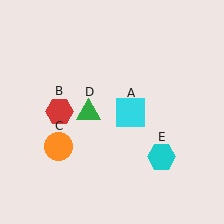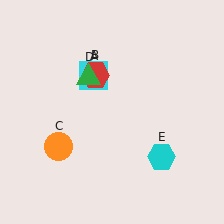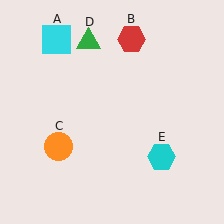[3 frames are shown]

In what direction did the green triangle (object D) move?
The green triangle (object D) moved up.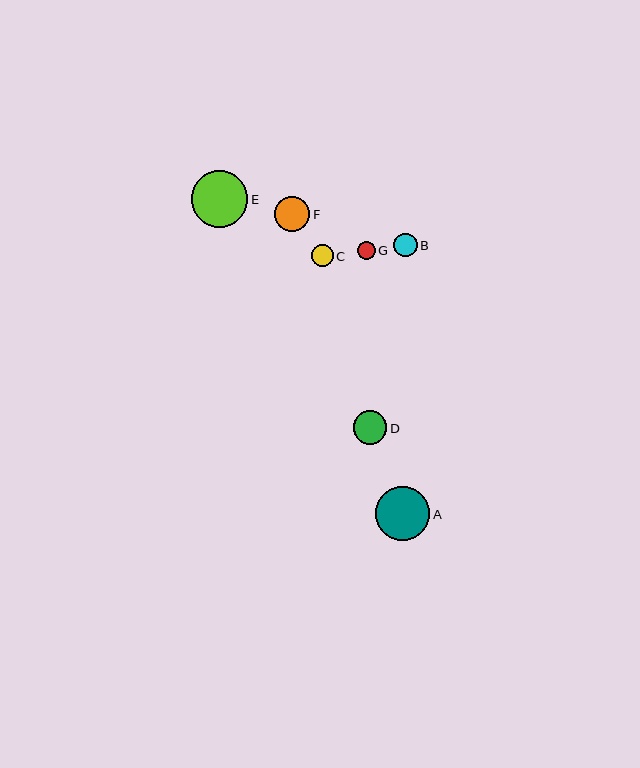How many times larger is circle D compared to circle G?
Circle D is approximately 1.9 times the size of circle G.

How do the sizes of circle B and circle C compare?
Circle B and circle C are approximately the same size.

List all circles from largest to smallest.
From largest to smallest: E, A, F, D, B, C, G.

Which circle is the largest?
Circle E is the largest with a size of approximately 56 pixels.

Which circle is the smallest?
Circle G is the smallest with a size of approximately 18 pixels.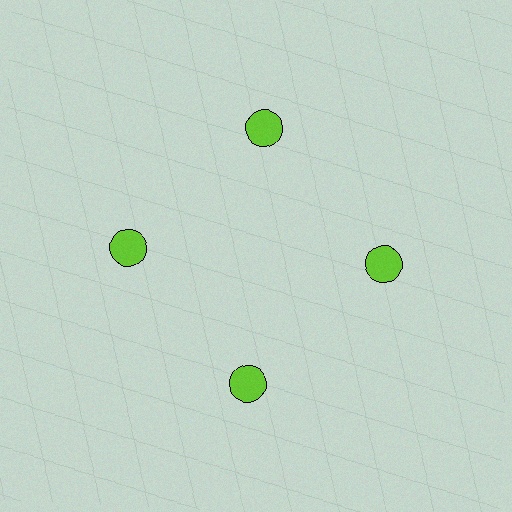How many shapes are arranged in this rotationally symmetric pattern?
There are 4 shapes, arranged in 4 groups of 1.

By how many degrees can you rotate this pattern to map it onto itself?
The pattern maps onto itself every 90 degrees of rotation.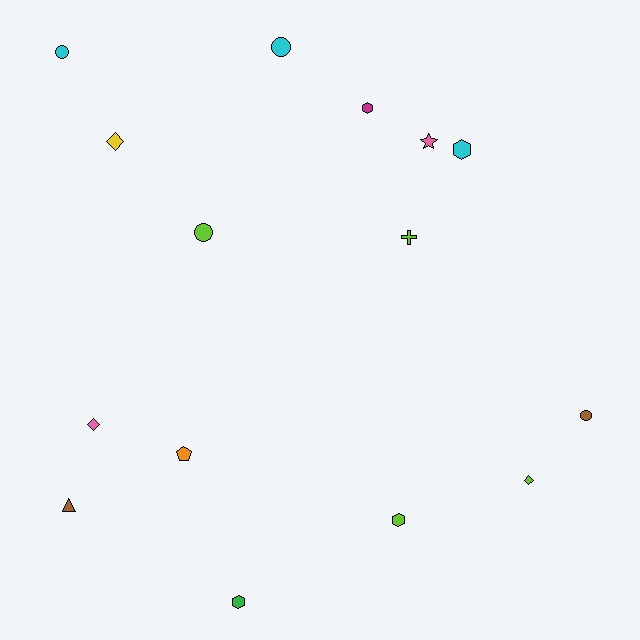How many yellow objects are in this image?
There is 1 yellow object.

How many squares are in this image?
There are no squares.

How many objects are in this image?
There are 15 objects.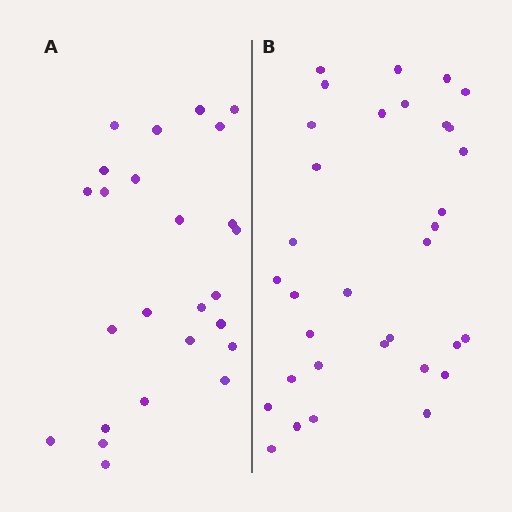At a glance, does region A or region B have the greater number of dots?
Region B (the right region) has more dots.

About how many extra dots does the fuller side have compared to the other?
Region B has roughly 8 or so more dots than region A.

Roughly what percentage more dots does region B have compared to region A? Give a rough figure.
About 30% more.